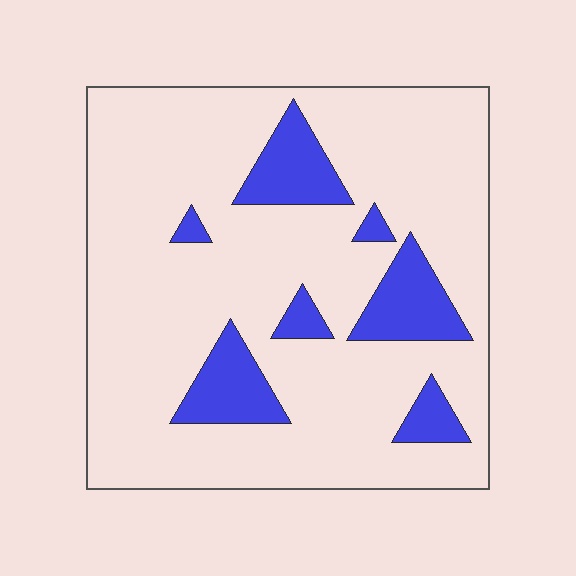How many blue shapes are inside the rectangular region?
7.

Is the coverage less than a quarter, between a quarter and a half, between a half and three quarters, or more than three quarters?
Less than a quarter.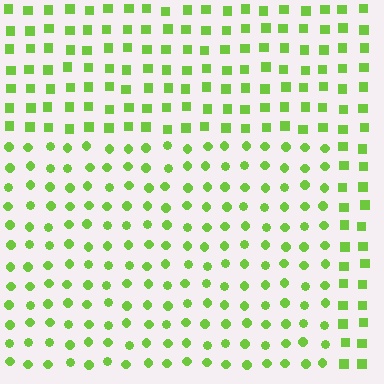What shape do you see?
I see a rectangle.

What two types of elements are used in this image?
The image uses circles inside the rectangle region and squares outside it.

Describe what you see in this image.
The image is filled with small lime elements arranged in a uniform grid. A rectangle-shaped region contains circles, while the surrounding area contains squares. The boundary is defined purely by the change in element shape.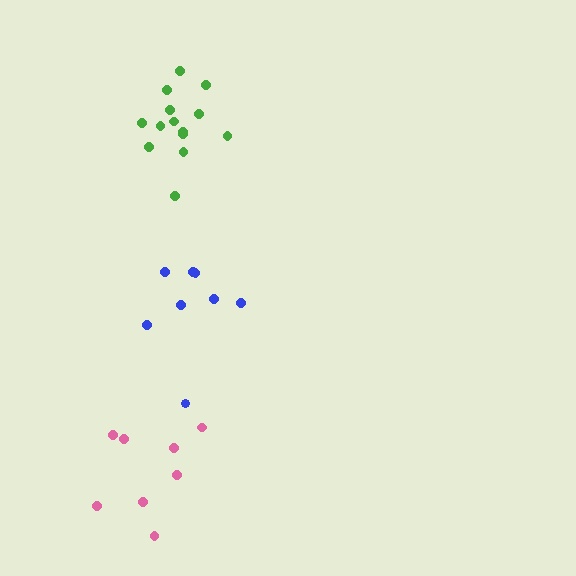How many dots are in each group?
Group 1: 8 dots, Group 2: 14 dots, Group 3: 8 dots (30 total).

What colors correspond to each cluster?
The clusters are colored: blue, green, pink.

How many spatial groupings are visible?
There are 3 spatial groupings.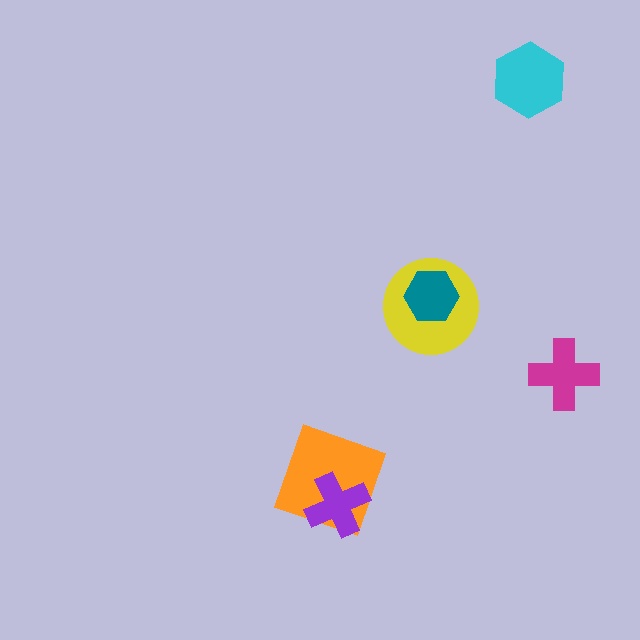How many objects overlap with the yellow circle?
1 object overlaps with the yellow circle.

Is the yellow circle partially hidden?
Yes, it is partially covered by another shape.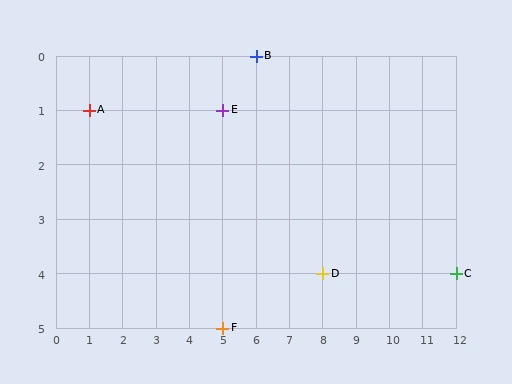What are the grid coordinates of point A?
Point A is at grid coordinates (1, 1).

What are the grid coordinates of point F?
Point F is at grid coordinates (5, 5).